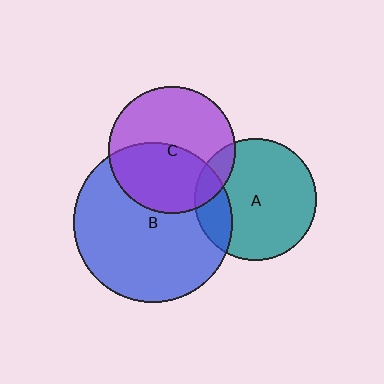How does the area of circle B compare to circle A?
Approximately 1.7 times.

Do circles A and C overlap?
Yes.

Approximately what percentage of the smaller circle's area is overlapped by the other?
Approximately 10%.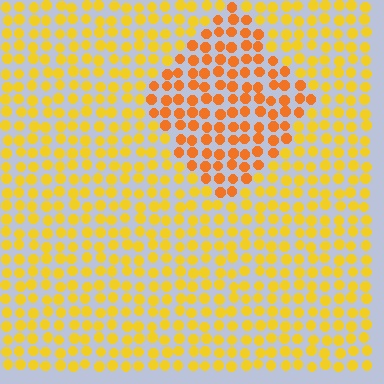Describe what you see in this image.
The image is filled with small yellow elements in a uniform arrangement. A diamond-shaped region is visible where the elements are tinted to a slightly different hue, forming a subtle color boundary.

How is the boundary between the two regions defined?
The boundary is defined purely by a slight shift in hue (about 26 degrees). Spacing, size, and orientation are identical on both sides.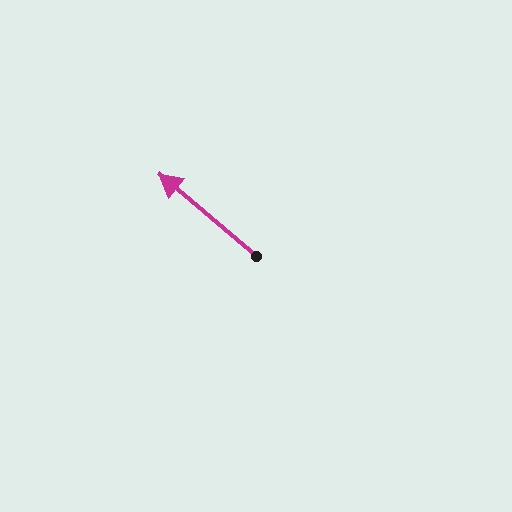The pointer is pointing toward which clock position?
Roughly 10 o'clock.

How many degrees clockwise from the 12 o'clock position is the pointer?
Approximately 310 degrees.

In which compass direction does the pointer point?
Northwest.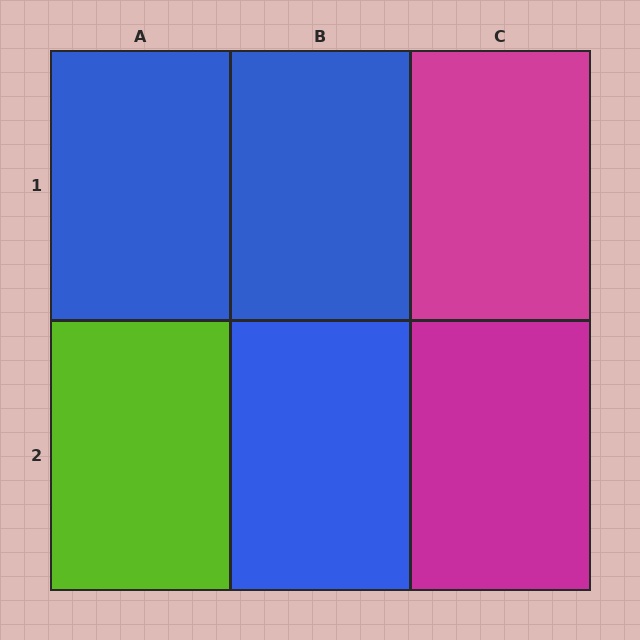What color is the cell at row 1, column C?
Magenta.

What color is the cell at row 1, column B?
Blue.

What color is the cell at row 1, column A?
Blue.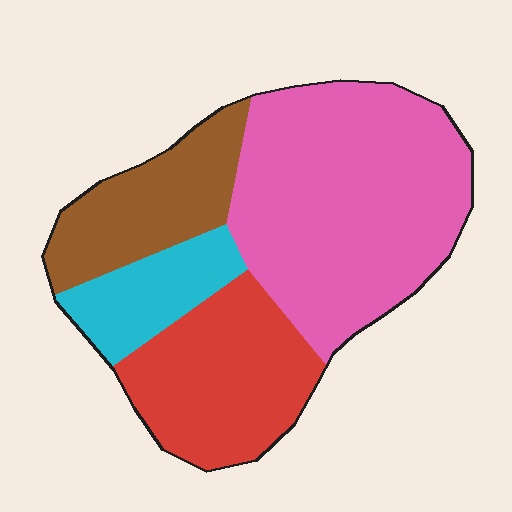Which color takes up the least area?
Cyan, at roughly 10%.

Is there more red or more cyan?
Red.